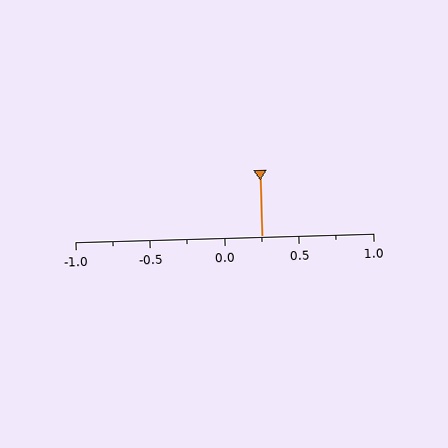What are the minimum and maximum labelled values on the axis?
The axis runs from -1.0 to 1.0.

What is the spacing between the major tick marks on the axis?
The major ticks are spaced 0.5 apart.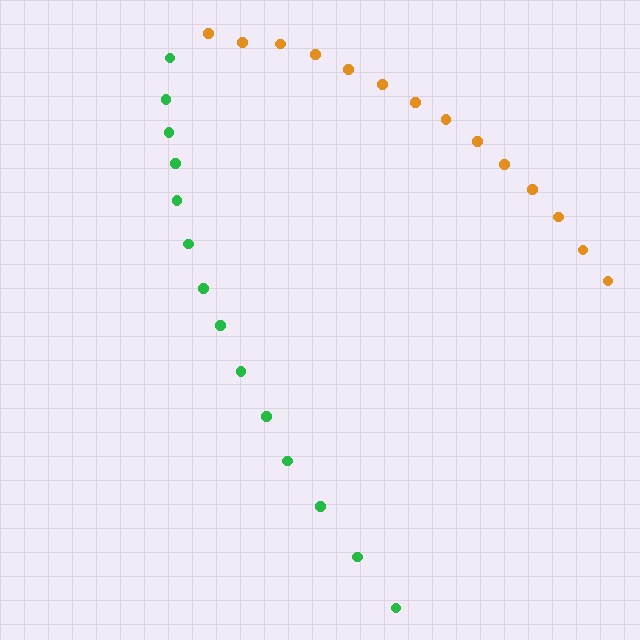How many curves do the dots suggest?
There are 2 distinct paths.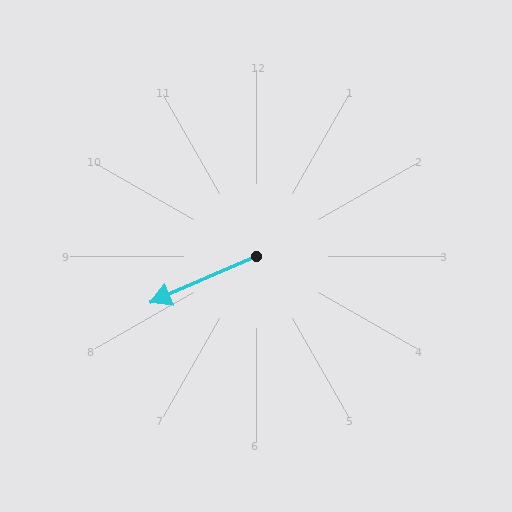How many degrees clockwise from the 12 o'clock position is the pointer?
Approximately 246 degrees.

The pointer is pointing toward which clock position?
Roughly 8 o'clock.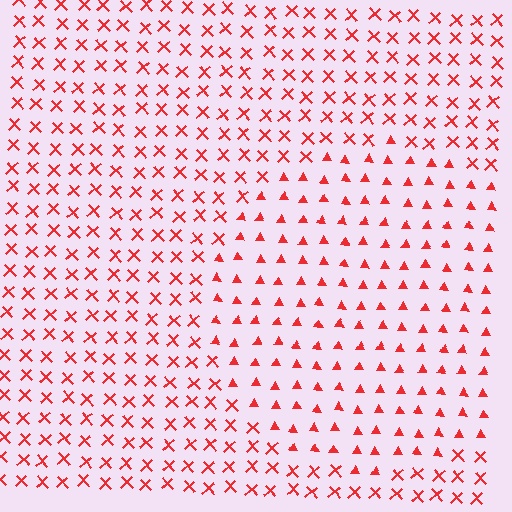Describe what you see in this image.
The image is filled with small red elements arranged in a uniform grid. A circle-shaped region contains triangles, while the surrounding area contains X marks. The boundary is defined purely by the change in element shape.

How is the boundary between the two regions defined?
The boundary is defined by a change in element shape: triangles inside vs. X marks outside. All elements share the same color and spacing.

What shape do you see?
I see a circle.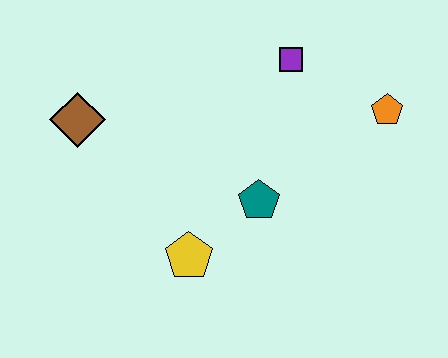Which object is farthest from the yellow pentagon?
The orange pentagon is farthest from the yellow pentagon.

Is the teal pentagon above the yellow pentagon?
Yes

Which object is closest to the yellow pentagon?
The teal pentagon is closest to the yellow pentagon.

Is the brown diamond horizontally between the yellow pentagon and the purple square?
No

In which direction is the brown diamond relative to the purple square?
The brown diamond is to the left of the purple square.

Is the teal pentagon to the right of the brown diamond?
Yes